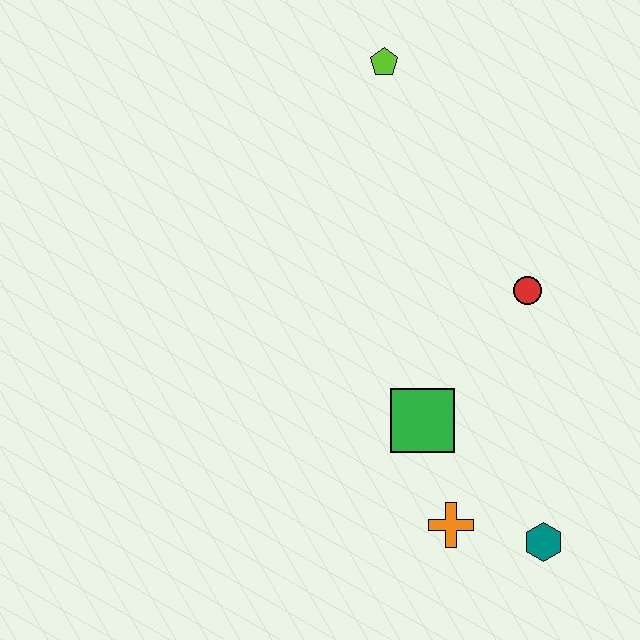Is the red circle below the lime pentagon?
Yes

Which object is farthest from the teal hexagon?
The lime pentagon is farthest from the teal hexagon.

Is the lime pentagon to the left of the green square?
Yes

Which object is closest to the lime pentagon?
The red circle is closest to the lime pentagon.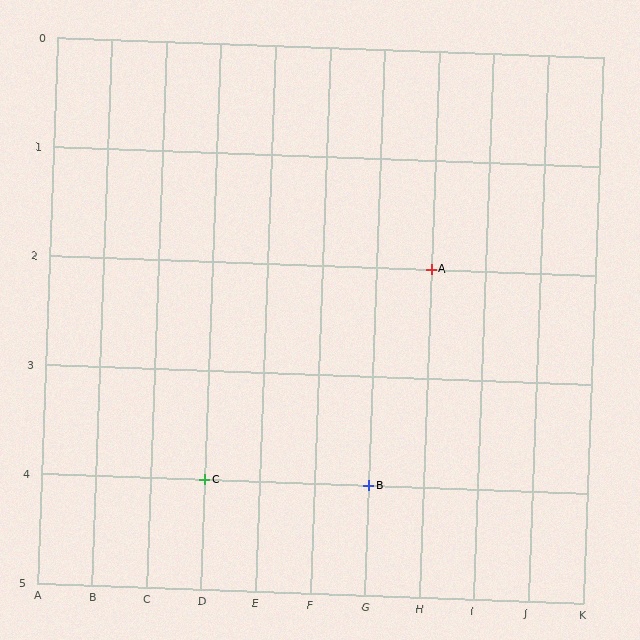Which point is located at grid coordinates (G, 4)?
Point B is at (G, 4).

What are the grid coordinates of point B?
Point B is at grid coordinates (G, 4).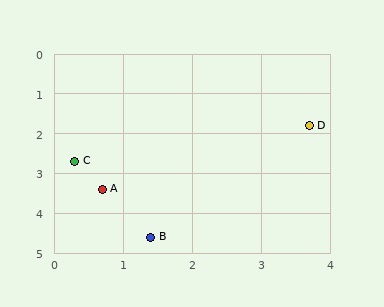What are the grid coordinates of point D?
Point D is at approximately (3.7, 1.8).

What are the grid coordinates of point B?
Point B is at approximately (1.4, 4.6).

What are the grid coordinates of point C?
Point C is at approximately (0.3, 2.7).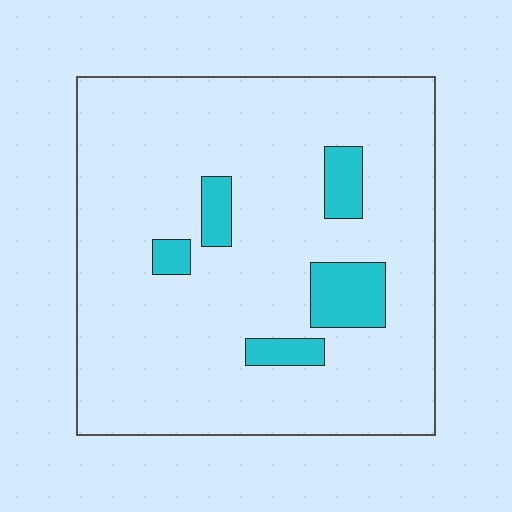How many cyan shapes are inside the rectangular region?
5.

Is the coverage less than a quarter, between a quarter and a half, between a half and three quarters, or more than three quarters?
Less than a quarter.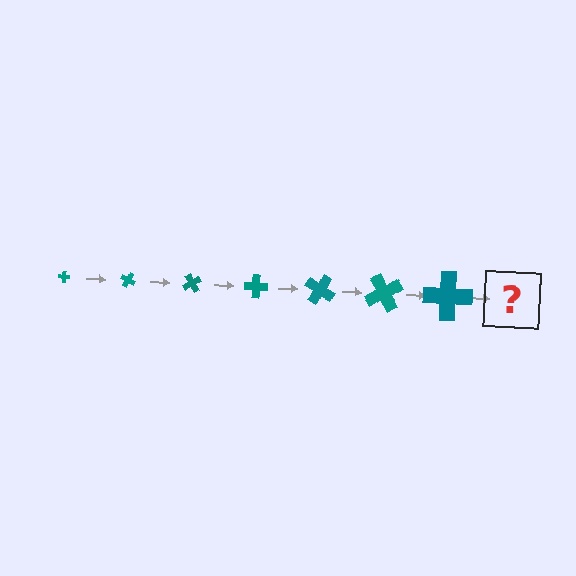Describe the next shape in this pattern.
It should be a cross, larger than the previous one and rotated 210 degrees from the start.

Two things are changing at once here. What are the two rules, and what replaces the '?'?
The two rules are that the cross grows larger each step and it rotates 30 degrees each step. The '?' should be a cross, larger than the previous one and rotated 210 degrees from the start.